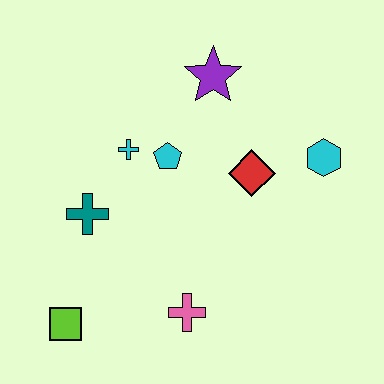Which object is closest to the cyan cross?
The cyan pentagon is closest to the cyan cross.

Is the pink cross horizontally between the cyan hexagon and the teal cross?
Yes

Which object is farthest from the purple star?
The lime square is farthest from the purple star.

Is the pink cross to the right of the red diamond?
No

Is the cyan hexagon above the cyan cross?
No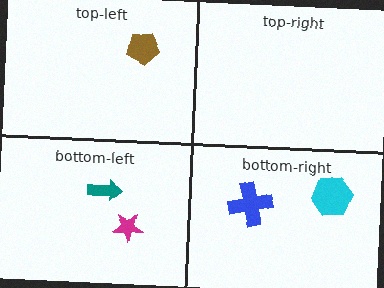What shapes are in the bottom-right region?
The blue cross, the cyan hexagon.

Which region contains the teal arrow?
The bottom-left region.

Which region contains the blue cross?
The bottom-right region.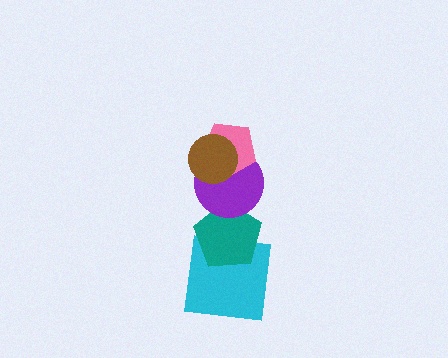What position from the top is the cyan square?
The cyan square is 5th from the top.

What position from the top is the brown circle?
The brown circle is 1st from the top.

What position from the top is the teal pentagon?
The teal pentagon is 4th from the top.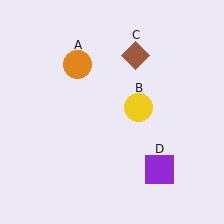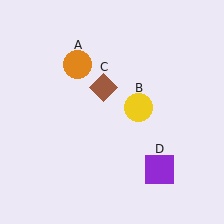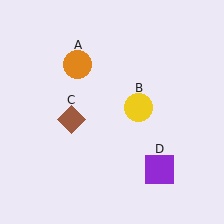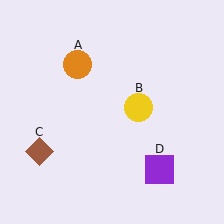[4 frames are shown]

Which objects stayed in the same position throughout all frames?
Orange circle (object A) and yellow circle (object B) and purple square (object D) remained stationary.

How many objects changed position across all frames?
1 object changed position: brown diamond (object C).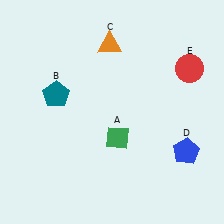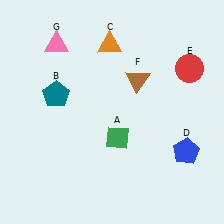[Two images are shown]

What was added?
A brown triangle (F), a pink triangle (G) were added in Image 2.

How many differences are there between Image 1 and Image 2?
There are 2 differences between the two images.